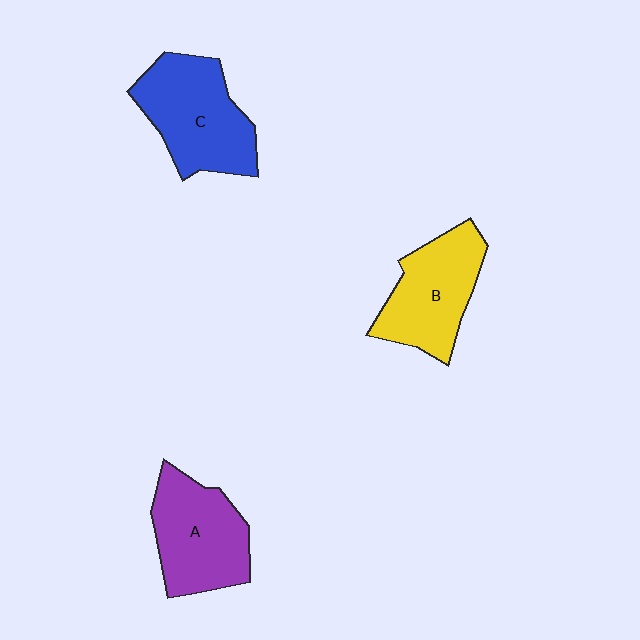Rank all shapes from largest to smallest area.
From largest to smallest: C (blue), A (purple), B (yellow).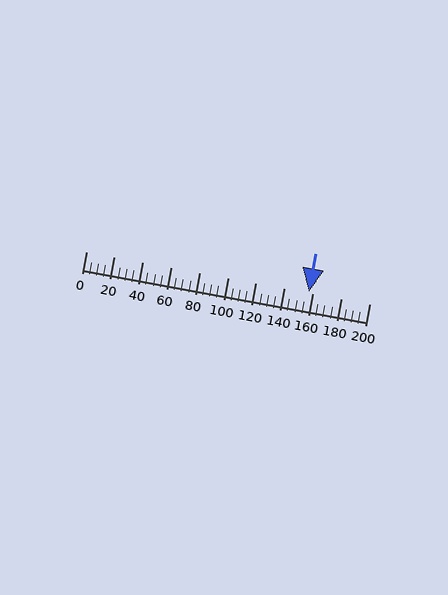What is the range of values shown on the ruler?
The ruler shows values from 0 to 200.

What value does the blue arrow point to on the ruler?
The blue arrow points to approximately 158.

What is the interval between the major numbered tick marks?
The major tick marks are spaced 20 units apart.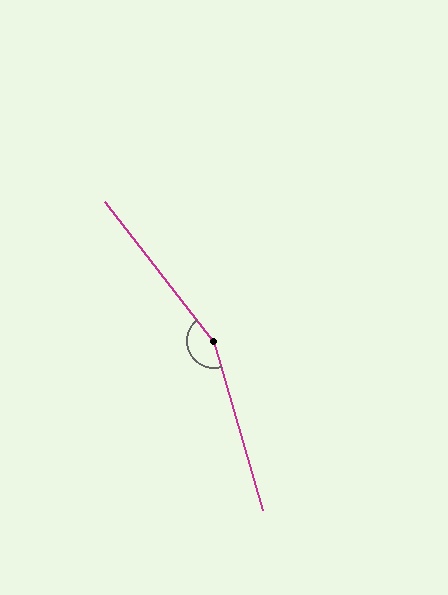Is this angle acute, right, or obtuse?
It is obtuse.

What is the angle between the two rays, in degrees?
Approximately 158 degrees.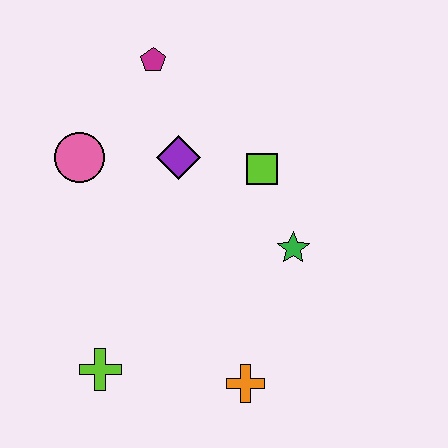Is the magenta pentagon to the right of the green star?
No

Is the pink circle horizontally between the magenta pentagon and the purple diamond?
No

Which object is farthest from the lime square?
The lime cross is farthest from the lime square.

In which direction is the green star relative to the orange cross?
The green star is above the orange cross.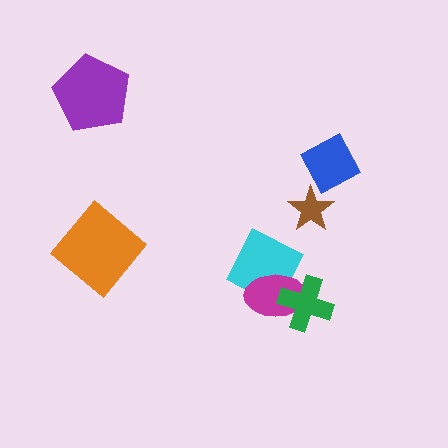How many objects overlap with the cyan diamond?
2 objects overlap with the cyan diamond.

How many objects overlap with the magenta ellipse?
2 objects overlap with the magenta ellipse.